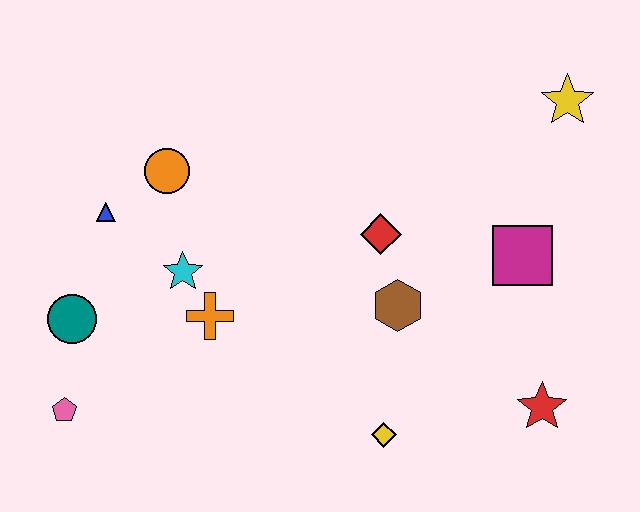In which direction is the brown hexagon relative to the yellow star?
The brown hexagon is below the yellow star.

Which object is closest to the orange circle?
The blue triangle is closest to the orange circle.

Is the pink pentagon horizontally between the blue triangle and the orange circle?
No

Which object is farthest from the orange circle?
The red star is farthest from the orange circle.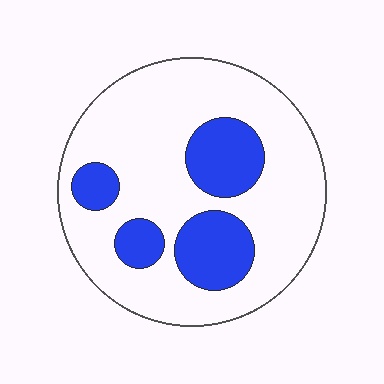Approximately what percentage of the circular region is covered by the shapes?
Approximately 25%.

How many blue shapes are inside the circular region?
4.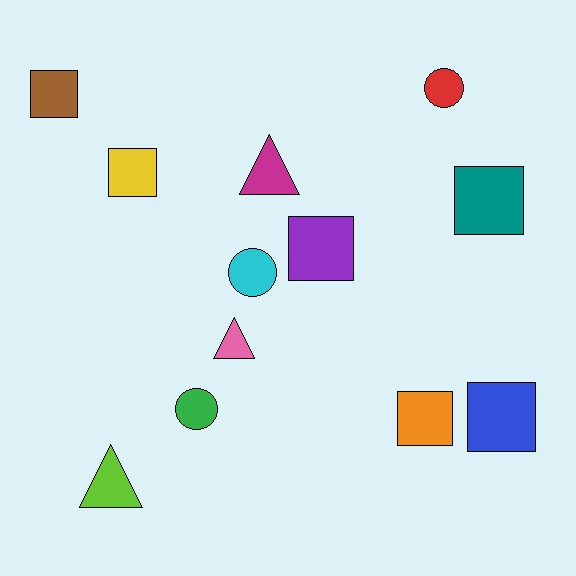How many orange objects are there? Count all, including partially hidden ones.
There is 1 orange object.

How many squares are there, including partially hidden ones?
There are 6 squares.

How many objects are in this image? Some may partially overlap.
There are 12 objects.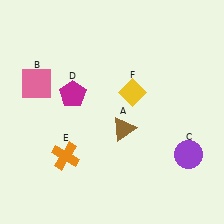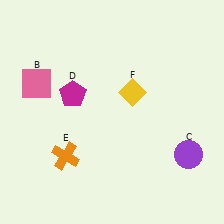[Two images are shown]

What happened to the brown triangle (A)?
The brown triangle (A) was removed in Image 2. It was in the bottom-right area of Image 1.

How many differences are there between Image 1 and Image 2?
There is 1 difference between the two images.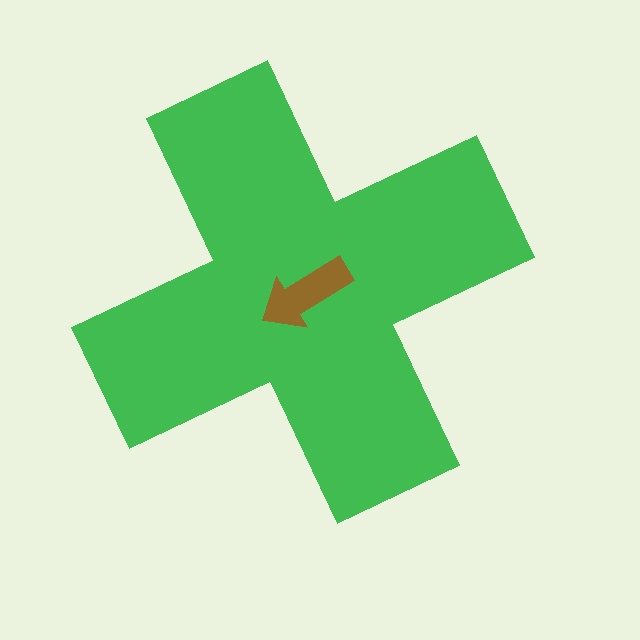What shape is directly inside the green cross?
The brown arrow.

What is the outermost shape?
The green cross.